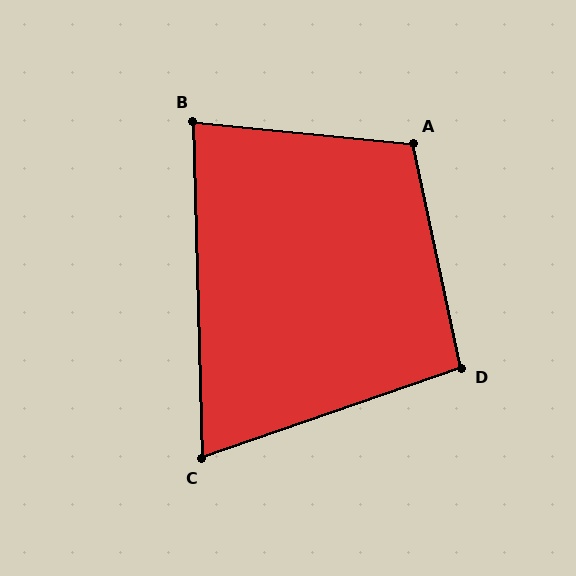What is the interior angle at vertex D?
Approximately 97 degrees (obtuse).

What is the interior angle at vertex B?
Approximately 83 degrees (acute).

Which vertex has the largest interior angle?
A, at approximately 108 degrees.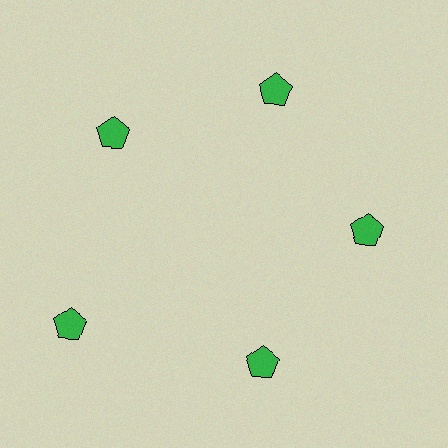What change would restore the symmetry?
The symmetry would be restored by moving it inward, back onto the ring so that all 5 pentagons sit at equal angles and equal distance from the center.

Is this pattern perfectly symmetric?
No. The 5 green pentagons are arranged in a ring, but one element near the 8 o'clock position is pushed outward from the center, breaking the 5-fold rotational symmetry.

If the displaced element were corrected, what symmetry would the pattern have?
It would have 5-fold rotational symmetry — the pattern would map onto itself every 72 degrees.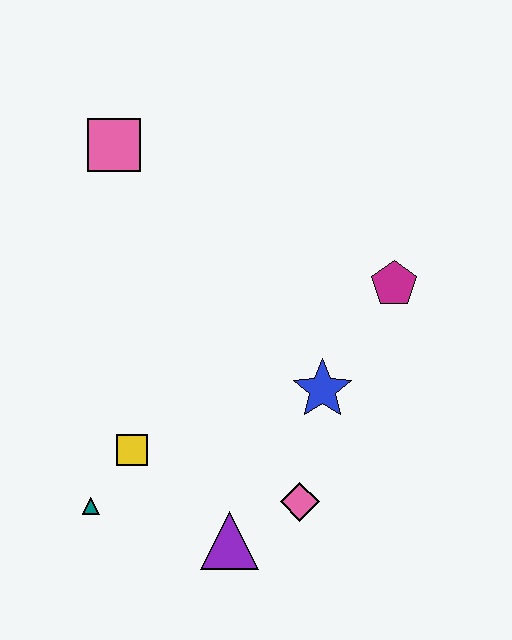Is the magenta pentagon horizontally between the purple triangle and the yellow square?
No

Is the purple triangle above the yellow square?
No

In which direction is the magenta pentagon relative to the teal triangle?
The magenta pentagon is to the right of the teal triangle.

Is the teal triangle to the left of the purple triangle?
Yes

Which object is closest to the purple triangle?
The pink diamond is closest to the purple triangle.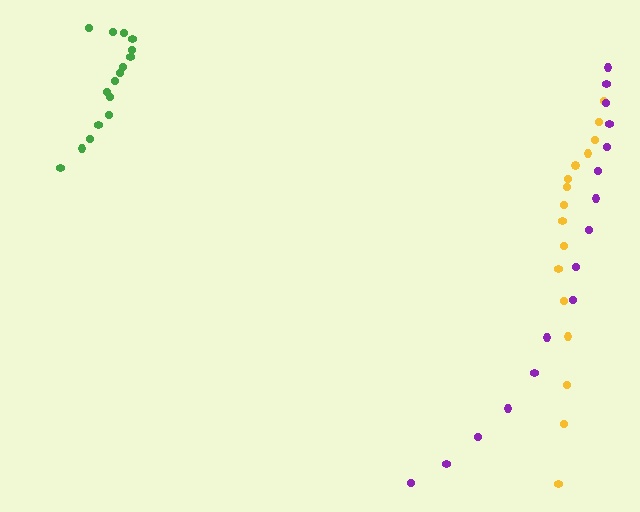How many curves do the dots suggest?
There are 3 distinct paths.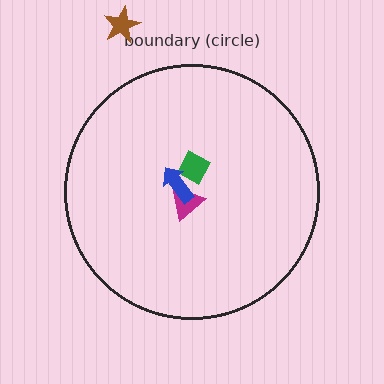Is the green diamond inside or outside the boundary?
Inside.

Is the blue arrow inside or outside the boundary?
Inside.